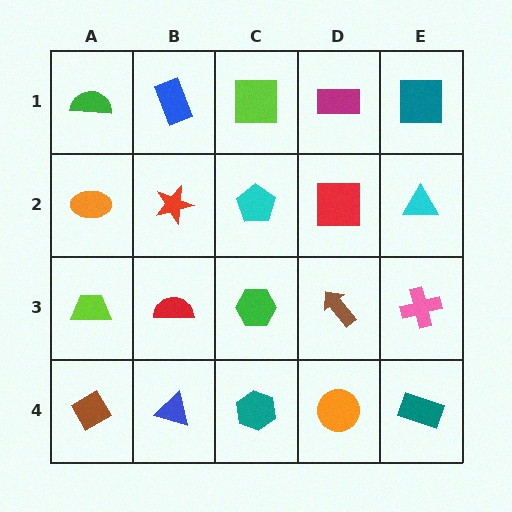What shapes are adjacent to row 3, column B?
A red star (row 2, column B), a blue triangle (row 4, column B), a lime trapezoid (row 3, column A), a green hexagon (row 3, column C).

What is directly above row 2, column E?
A teal square.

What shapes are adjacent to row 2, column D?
A magenta rectangle (row 1, column D), a brown arrow (row 3, column D), a cyan pentagon (row 2, column C), a cyan triangle (row 2, column E).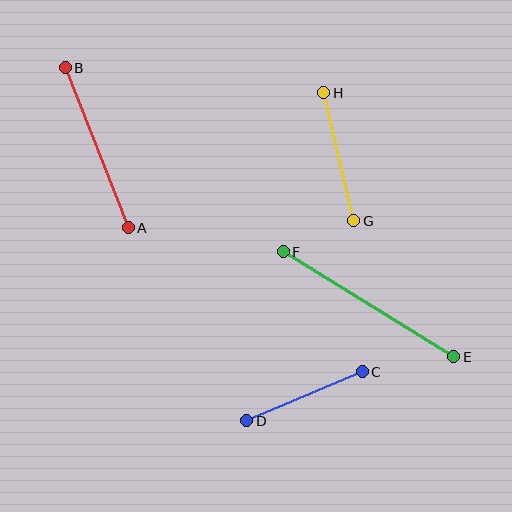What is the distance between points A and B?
The distance is approximately 172 pixels.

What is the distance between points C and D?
The distance is approximately 126 pixels.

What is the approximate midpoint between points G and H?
The midpoint is at approximately (339, 157) pixels.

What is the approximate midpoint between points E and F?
The midpoint is at approximately (369, 304) pixels.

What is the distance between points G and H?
The distance is approximately 131 pixels.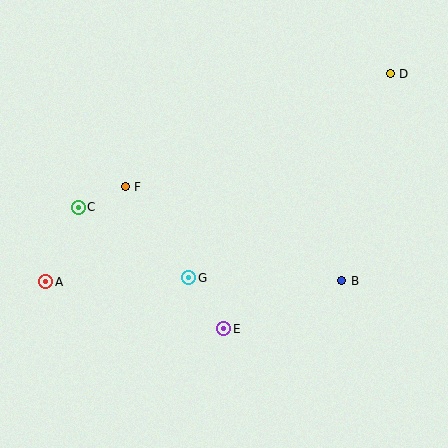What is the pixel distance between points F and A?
The distance between F and A is 124 pixels.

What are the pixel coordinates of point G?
Point G is at (189, 278).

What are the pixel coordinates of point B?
Point B is at (342, 281).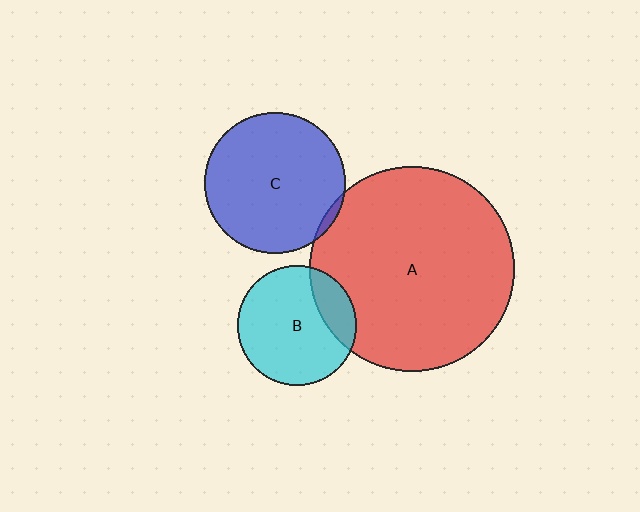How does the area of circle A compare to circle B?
Approximately 2.9 times.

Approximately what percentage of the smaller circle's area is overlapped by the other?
Approximately 5%.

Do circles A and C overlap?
Yes.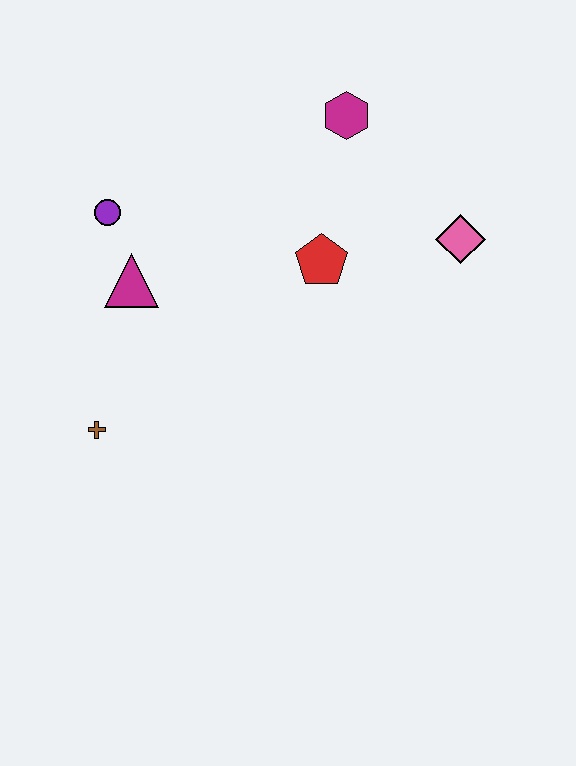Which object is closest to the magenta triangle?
The purple circle is closest to the magenta triangle.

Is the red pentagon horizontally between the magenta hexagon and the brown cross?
Yes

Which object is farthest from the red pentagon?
The brown cross is farthest from the red pentagon.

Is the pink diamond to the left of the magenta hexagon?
No